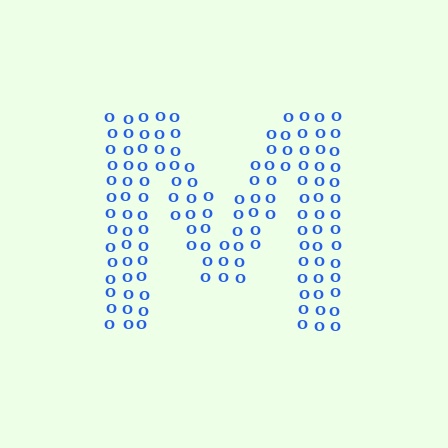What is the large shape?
The large shape is the letter M.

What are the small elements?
The small elements are letter O's.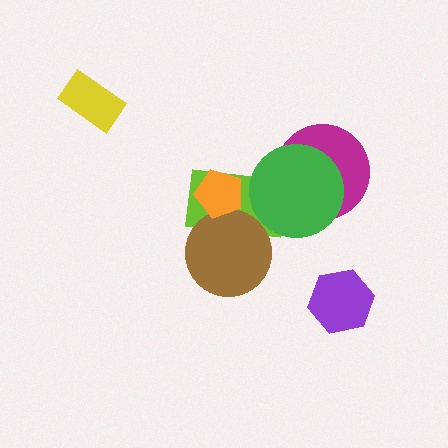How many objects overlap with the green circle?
2 objects overlap with the green circle.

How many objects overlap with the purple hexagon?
0 objects overlap with the purple hexagon.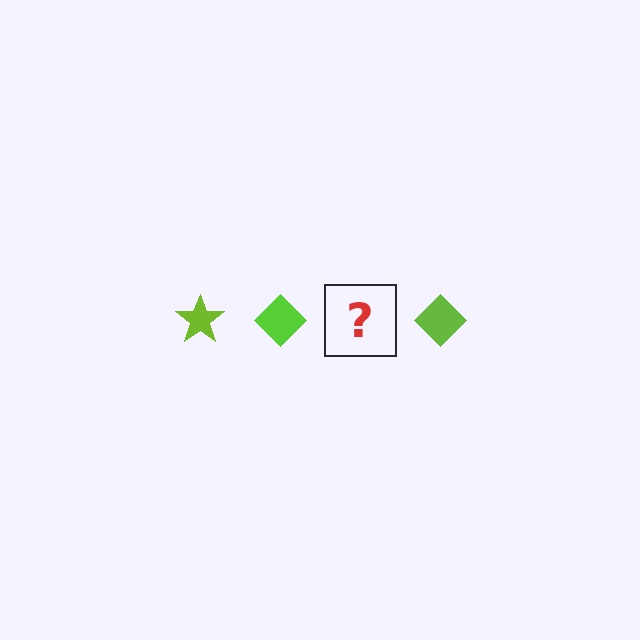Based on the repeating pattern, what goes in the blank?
The blank should be a lime star.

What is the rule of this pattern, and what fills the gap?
The rule is that the pattern cycles through star, diamond shapes in lime. The gap should be filled with a lime star.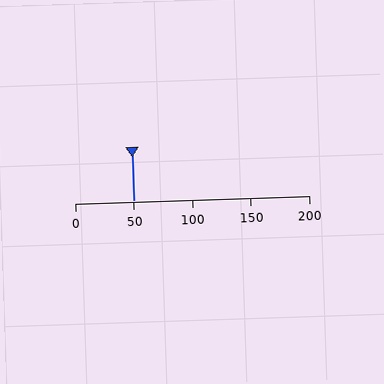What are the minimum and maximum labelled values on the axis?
The axis runs from 0 to 200.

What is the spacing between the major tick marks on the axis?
The major ticks are spaced 50 apart.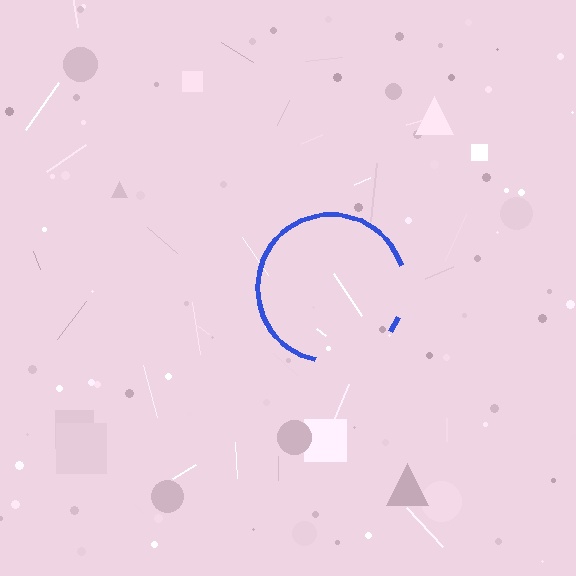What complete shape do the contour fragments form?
The contour fragments form a circle.